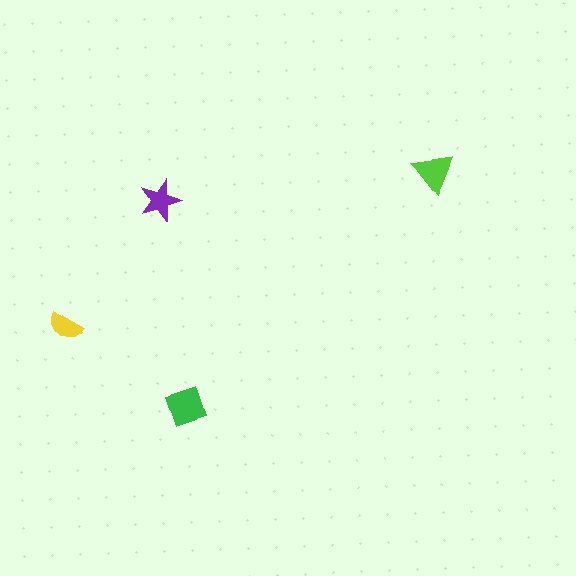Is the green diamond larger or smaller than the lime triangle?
Larger.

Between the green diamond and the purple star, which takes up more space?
The green diamond.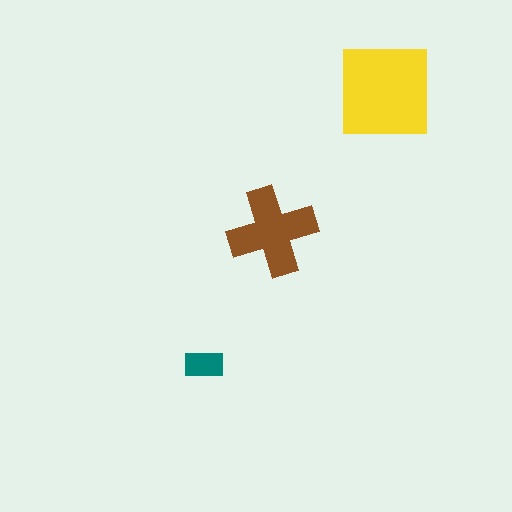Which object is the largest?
The yellow square.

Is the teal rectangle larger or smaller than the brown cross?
Smaller.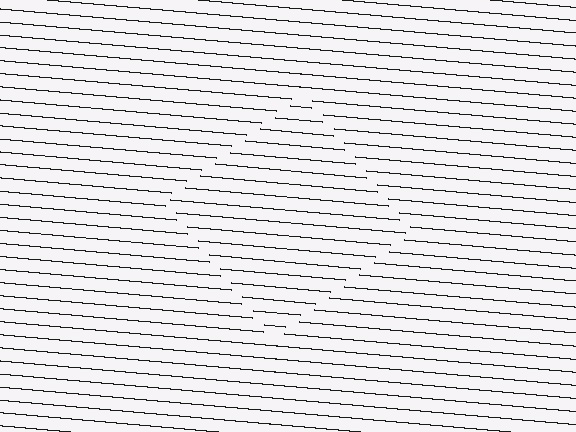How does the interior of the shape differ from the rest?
The interior of the shape contains the same grating, shifted by half a period — the contour is defined by the phase discontinuity where line-ends from the inner and outer gratings abut.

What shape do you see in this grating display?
An illusory square. The interior of the shape contains the same grating, shifted by half a period — the contour is defined by the phase discontinuity where line-ends from the inner and outer gratings abut.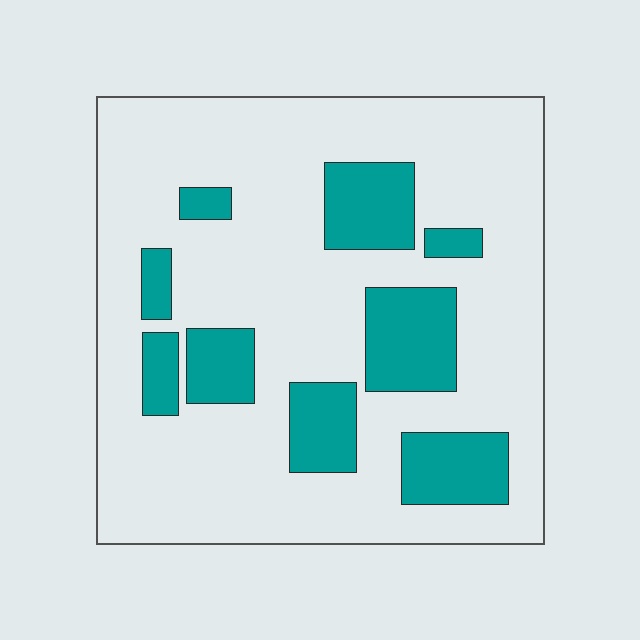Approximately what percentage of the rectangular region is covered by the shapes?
Approximately 25%.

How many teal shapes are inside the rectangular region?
9.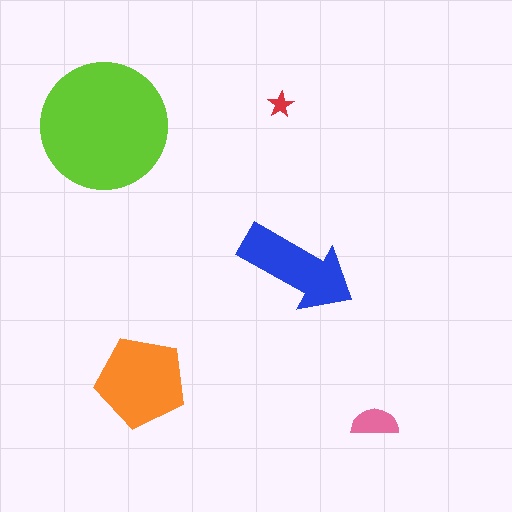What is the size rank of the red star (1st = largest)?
5th.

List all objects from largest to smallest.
The lime circle, the orange pentagon, the blue arrow, the pink semicircle, the red star.